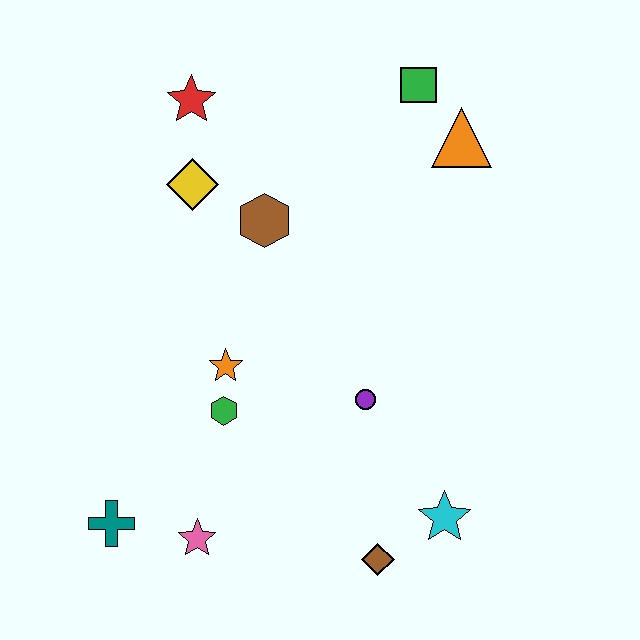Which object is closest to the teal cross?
The pink star is closest to the teal cross.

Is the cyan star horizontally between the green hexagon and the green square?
No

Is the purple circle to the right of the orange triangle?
No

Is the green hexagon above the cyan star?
Yes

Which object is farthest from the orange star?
The green square is farthest from the orange star.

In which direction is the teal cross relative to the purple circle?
The teal cross is to the left of the purple circle.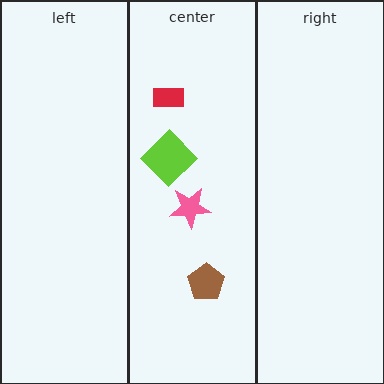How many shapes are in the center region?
4.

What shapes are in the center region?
The red rectangle, the lime diamond, the pink star, the brown pentagon.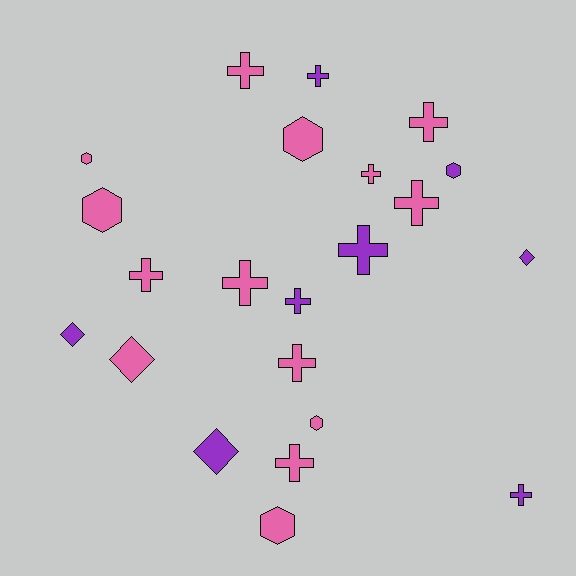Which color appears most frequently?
Pink, with 14 objects.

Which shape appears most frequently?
Cross, with 12 objects.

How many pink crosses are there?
There are 8 pink crosses.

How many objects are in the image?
There are 22 objects.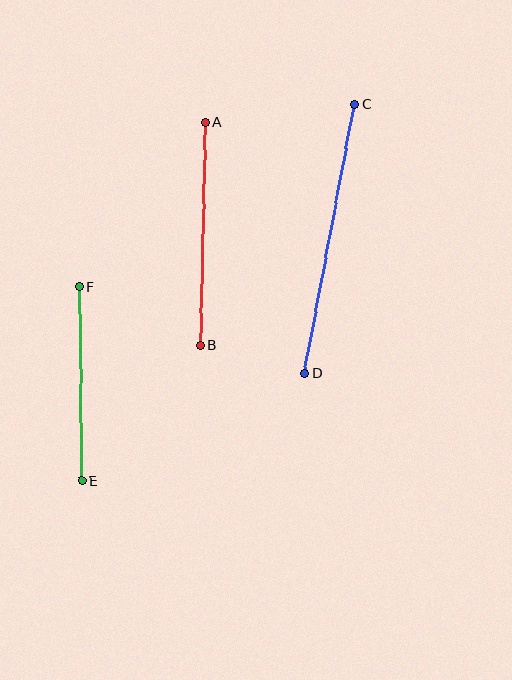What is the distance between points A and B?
The distance is approximately 223 pixels.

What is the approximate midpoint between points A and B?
The midpoint is at approximately (203, 234) pixels.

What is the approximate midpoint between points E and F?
The midpoint is at approximately (80, 384) pixels.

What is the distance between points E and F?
The distance is approximately 194 pixels.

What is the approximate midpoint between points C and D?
The midpoint is at approximately (329, 239) pixels.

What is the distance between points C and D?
The distance is approximately 273 pixels.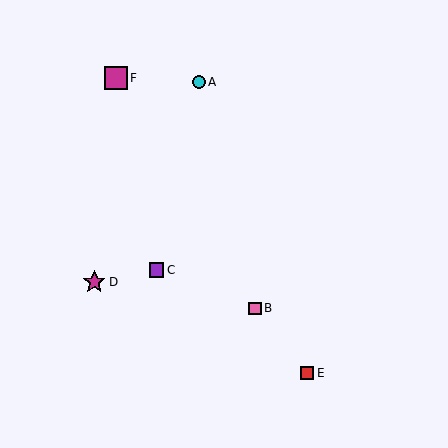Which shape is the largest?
The magenta square (labeled F) is the largest.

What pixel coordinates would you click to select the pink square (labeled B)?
Click at (255, 308) to select the pink square B.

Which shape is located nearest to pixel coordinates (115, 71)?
The magenta square (labeled F) at (116, 78) is nearest to that location.